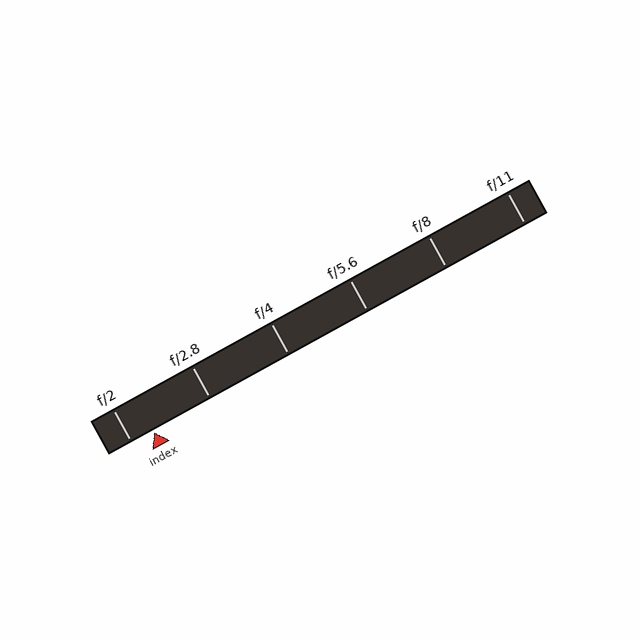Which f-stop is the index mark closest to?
The index mark is closest to f/2.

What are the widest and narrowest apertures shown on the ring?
The widest aperture shown is f/2 and the narrowest is f/11.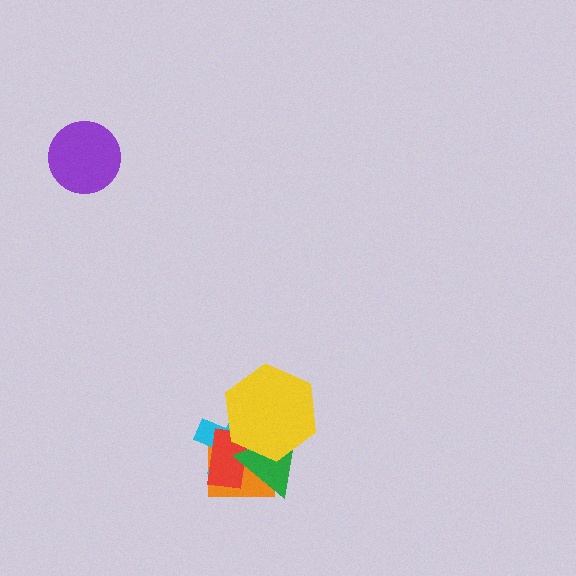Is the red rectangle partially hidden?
Yes, it is partially covered by another shape.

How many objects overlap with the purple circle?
0 objects overlap with the purple circle.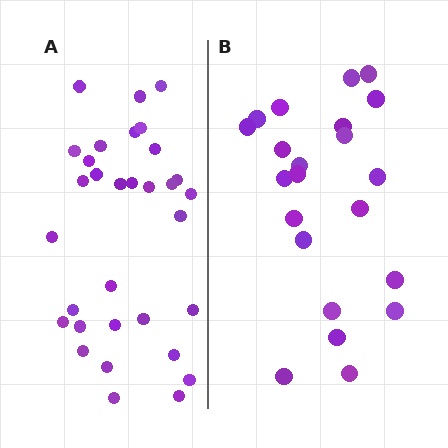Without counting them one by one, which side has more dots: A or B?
Region A (the left region) has more dots.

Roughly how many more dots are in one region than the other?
Region A has roughly 10 or so more dots than region B.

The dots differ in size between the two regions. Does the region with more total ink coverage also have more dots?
No. Region B has more total ink coverage because its dots are larger, but region A actually contains more individual dots. Total area can be misleading — the number of items is what matters here.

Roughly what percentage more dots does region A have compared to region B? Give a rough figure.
About 45% more.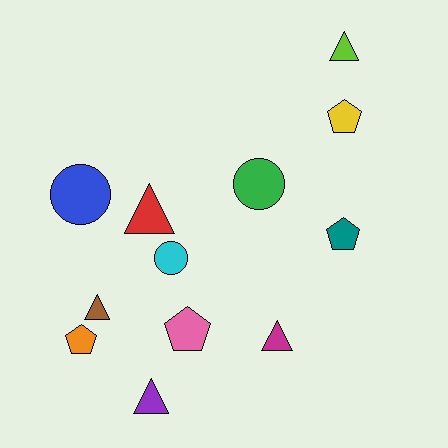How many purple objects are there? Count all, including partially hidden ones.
There is 1 purple object.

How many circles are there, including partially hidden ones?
There are 3 circles.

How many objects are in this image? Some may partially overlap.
There are 12 objects.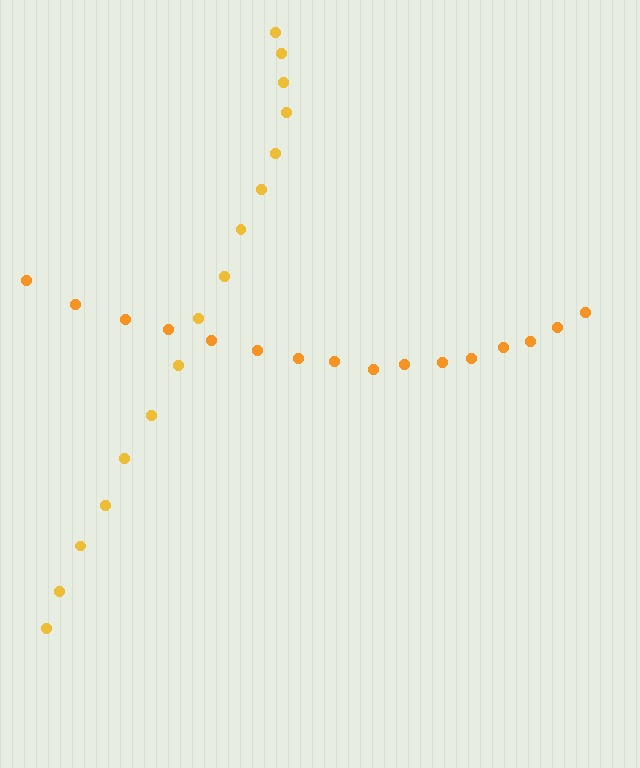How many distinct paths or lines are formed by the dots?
There are 2 distinct paths.